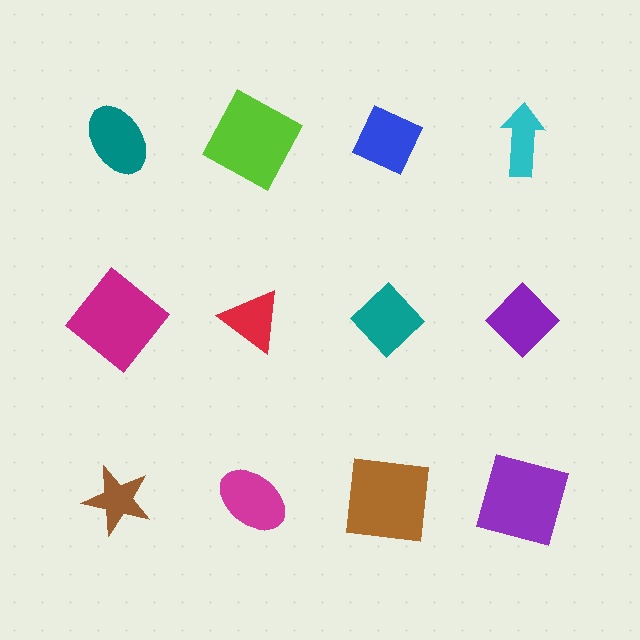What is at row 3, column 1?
A brown star.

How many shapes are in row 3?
4 shapes.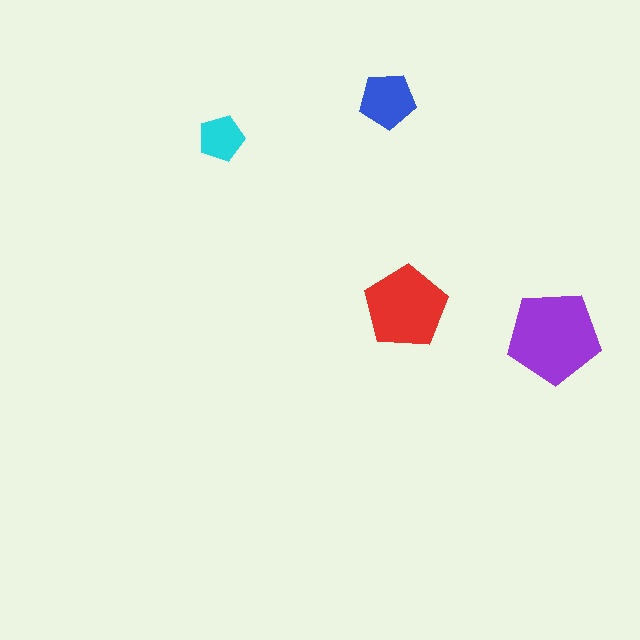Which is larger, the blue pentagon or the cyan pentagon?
The blue one.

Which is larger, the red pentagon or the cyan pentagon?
The red one.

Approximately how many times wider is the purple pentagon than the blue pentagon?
About 1.5 times wider.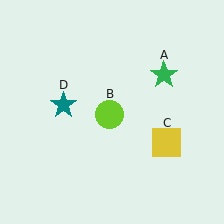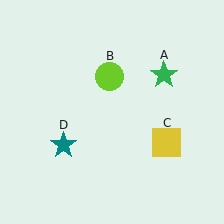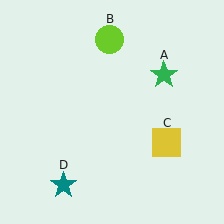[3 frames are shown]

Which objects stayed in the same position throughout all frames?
Green star (object A) and yellow square (object C) remained stationary.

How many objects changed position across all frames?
2 objects changed position: lime circle (object B), teal star (object D).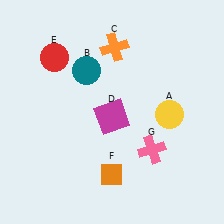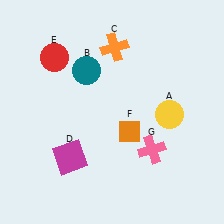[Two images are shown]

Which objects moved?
The objects that moved are: the magenta square (D), the orange diamond (F).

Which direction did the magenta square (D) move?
The magenta square (D) moved left.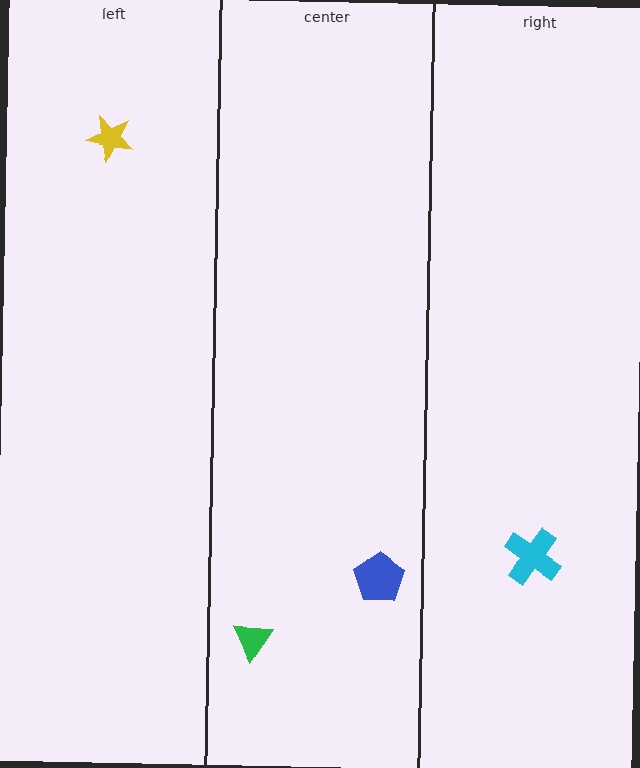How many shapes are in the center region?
2.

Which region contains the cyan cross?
The right region.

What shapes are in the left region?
The yellow star.